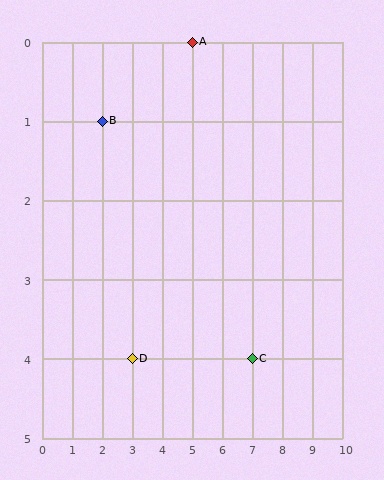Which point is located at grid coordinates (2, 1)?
Point B is at (2, 1).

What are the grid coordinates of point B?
Point B is at grid coordinates (2, 1).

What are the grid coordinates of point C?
Point C is at grid coordinates (7, 4).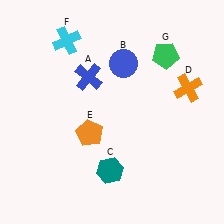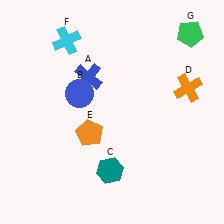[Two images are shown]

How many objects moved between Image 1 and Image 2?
2 objects moved between the two images.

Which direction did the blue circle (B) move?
The blue circle (B) moved left.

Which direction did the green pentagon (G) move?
The green pentagon (G) moved right.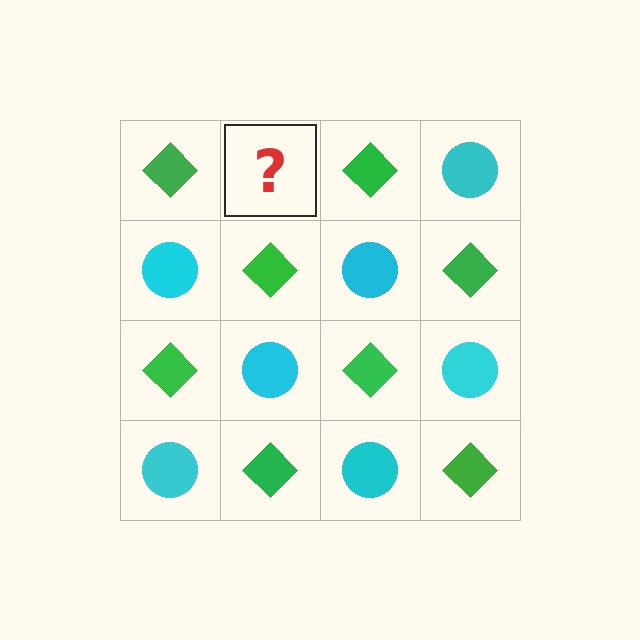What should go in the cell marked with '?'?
The missing cell should contain a cyan circle.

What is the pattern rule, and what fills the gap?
The rule is that it alternates green diamond and cyan circle in a checkerboard pattern. The gap should be filled with a cyan circle.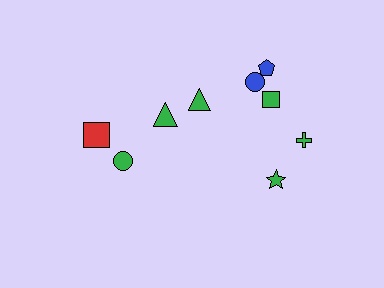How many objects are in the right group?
There are 6 objects.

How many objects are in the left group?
There are 3 objects.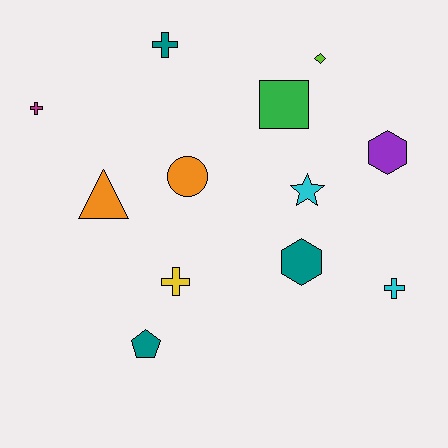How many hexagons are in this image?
There are 2 hexagons.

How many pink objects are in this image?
There are no pink objects.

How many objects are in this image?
There are 12 objects.